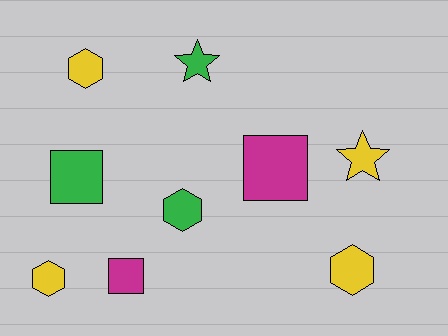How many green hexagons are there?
There is 1 green hexagon.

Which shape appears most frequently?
Hexagon, with 4 objects.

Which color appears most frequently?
Yellow, with 4 objects.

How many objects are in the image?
There are 9 objects.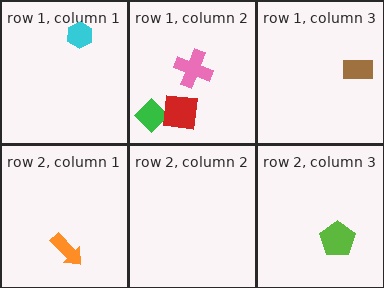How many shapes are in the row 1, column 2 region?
3.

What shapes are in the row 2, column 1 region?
The orange arrow.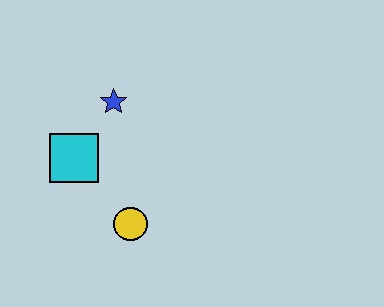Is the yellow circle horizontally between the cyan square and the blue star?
No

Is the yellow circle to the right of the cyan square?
Yes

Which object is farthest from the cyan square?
The yellow circle is farthest from the cyan square.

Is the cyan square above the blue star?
No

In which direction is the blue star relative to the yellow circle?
The blue star is above the yellow circle.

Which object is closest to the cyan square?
The blue star is closest to the cyan square.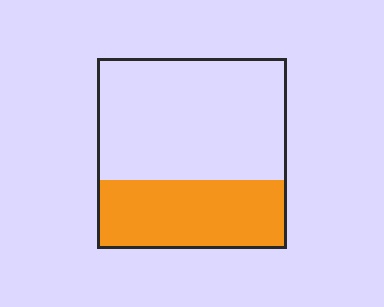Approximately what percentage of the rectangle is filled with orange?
Approximately 35%.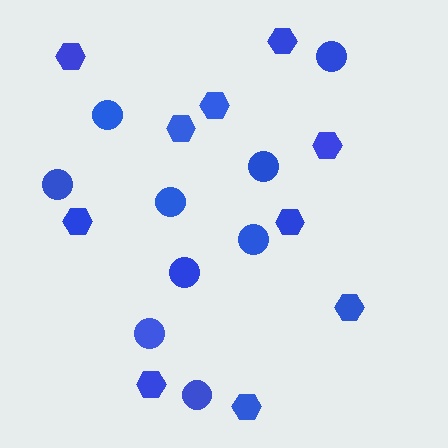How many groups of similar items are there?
There are 2 groups: one group of hexagons (10) and one group of circles (9).